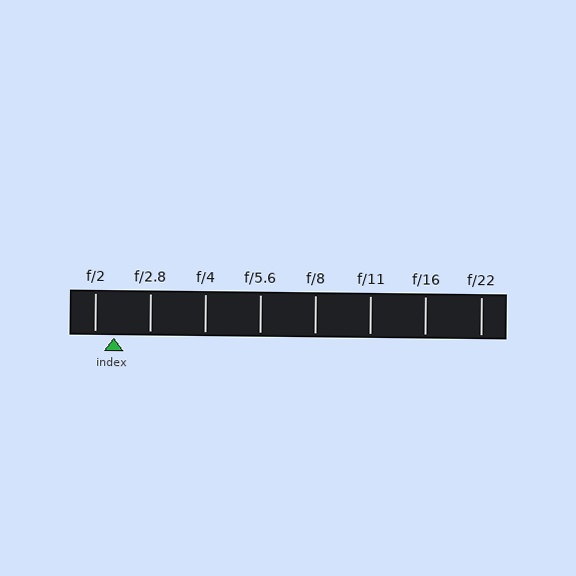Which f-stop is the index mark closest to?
The index mark is closest to f/2.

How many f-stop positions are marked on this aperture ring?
There are 8 f-stop positions marked.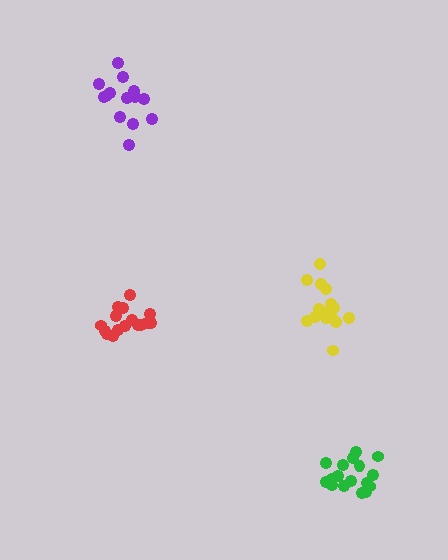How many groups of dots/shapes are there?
There are 4 groups.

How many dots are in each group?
Group 1: 15 dots, Group 2: 17 dots, Group 3: 17 dots, Group 4: 14 dots (63 total).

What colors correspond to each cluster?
The clusters are colored: yellow, red, green, purple.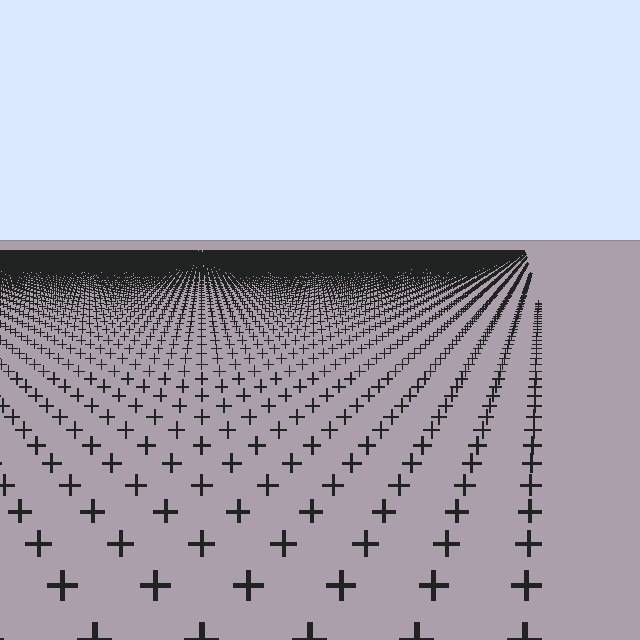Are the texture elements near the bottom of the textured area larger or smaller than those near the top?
Larger. Near the bottom, elements are closer to the viewer and appear at a bigger on-screen size.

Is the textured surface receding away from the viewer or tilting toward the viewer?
The surface is receding away from the viewer. Texture elements get smaller and denser toward the top.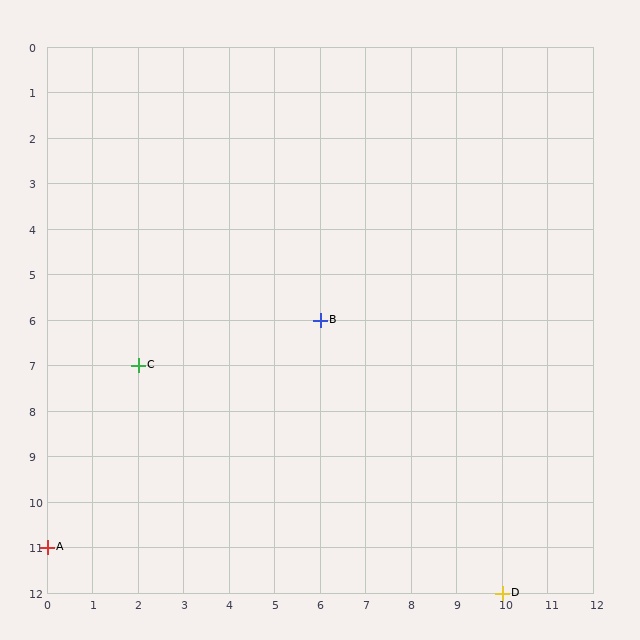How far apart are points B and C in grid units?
Points B and C are 4 columns and 1 row apart (about 4.1 grid units diagonally).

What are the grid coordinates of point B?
Point B is at grid coordinates (6, 6).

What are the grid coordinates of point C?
Point C is at grid coordinates (2, 7).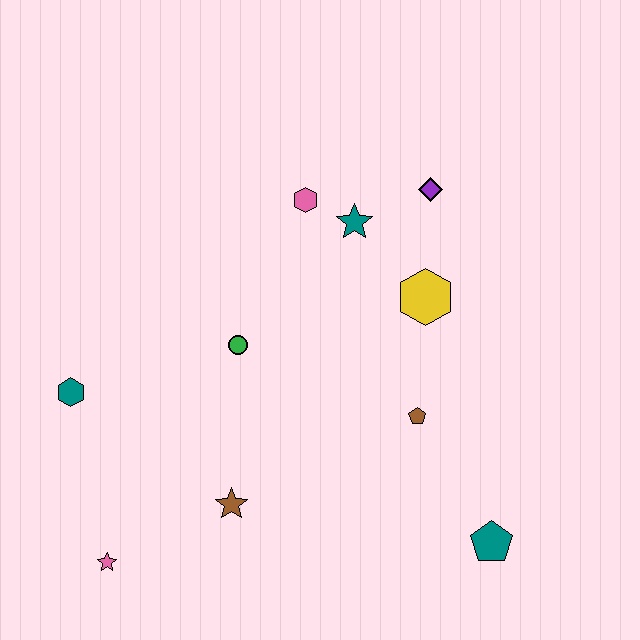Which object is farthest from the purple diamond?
The pink star is farthest from the purple diamond.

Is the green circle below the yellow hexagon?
Yes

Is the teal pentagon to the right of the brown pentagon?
Yes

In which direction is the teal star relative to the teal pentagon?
The teal star is above the teal pentagon.